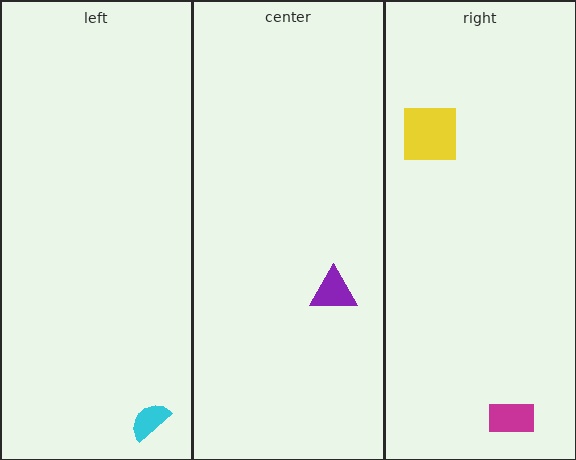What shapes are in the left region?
The cyan semicircle.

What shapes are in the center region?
The purple triangle.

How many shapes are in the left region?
1.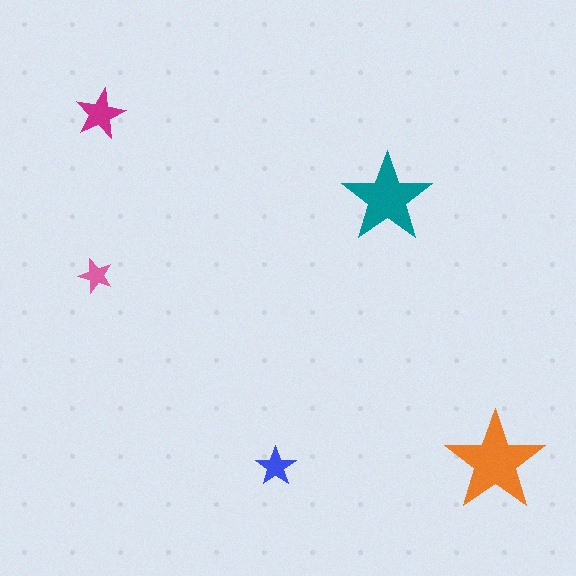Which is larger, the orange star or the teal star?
The orange one.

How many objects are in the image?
There are 5 objects in the image.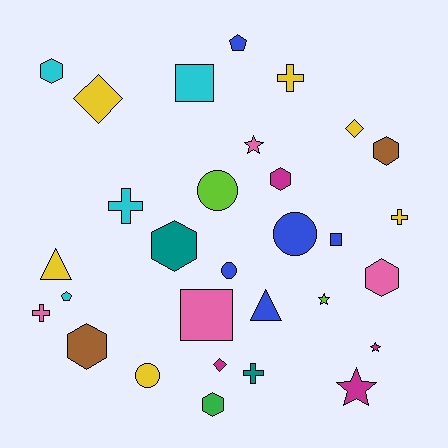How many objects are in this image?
There are 30 objects.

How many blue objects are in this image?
There are 5 blue objects.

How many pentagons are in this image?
There are 2 pentagons.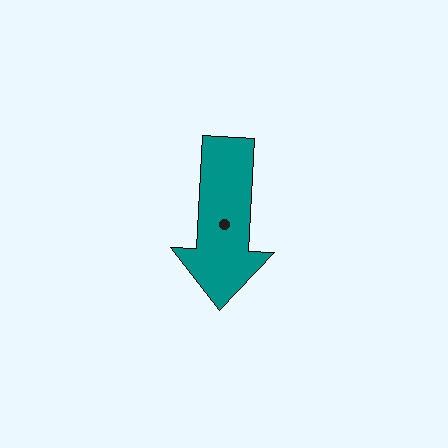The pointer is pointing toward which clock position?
Roughly 6 o'clock.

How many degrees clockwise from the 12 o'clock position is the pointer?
Approximately 183 degrees.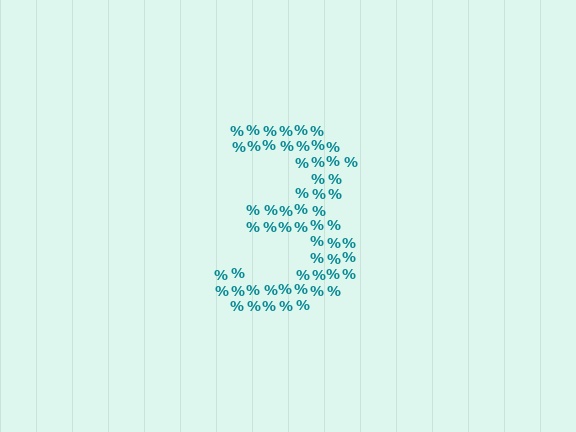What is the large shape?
The large shape is the digit 3.